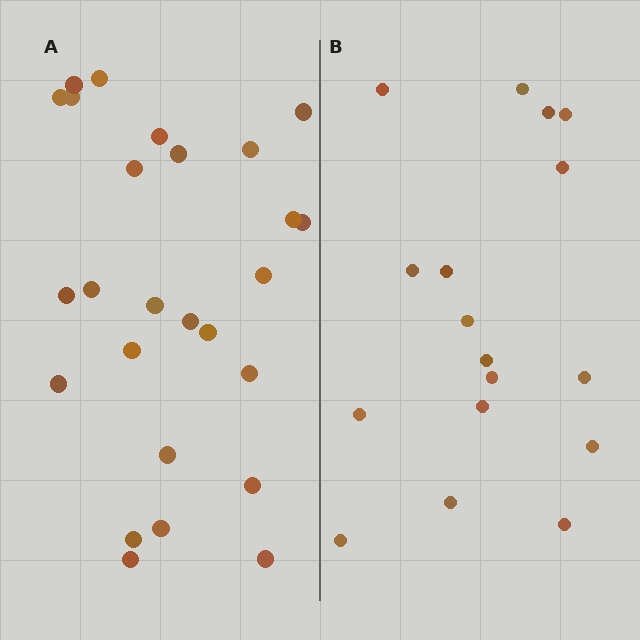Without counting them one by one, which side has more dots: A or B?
Region A (the left region) has more dots.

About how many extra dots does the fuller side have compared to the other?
Region A has roughly 8 or so more dots than region B.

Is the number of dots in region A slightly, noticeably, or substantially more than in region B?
Region A has substantially more. The ratio is roughly 1.5 to 1.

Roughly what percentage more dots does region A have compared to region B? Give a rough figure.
About 55% more.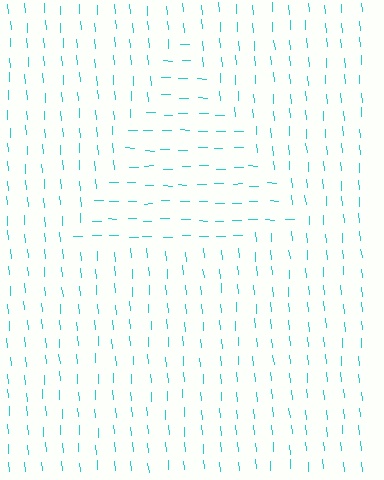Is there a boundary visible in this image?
Yes, there is a texture boundary formed by a change in line orientation.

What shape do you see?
I see a triangle.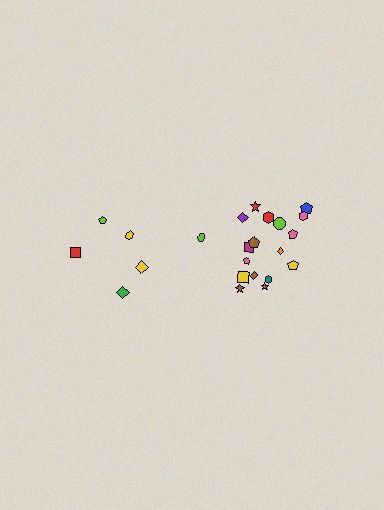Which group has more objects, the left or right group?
The right group.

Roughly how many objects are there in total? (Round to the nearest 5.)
Roughly 25 objects in total.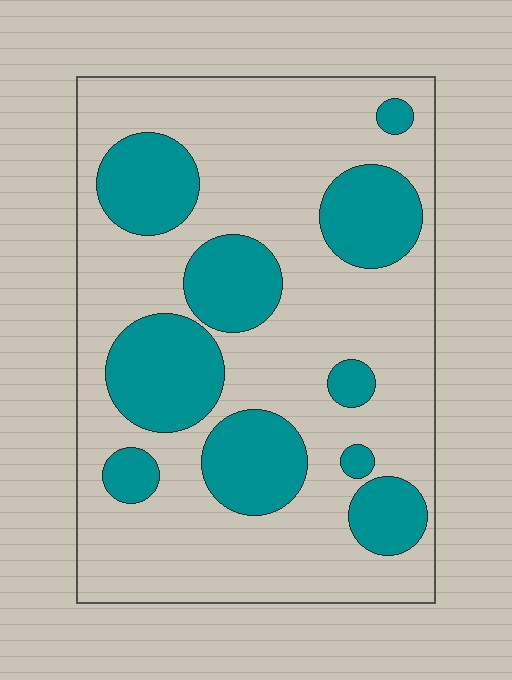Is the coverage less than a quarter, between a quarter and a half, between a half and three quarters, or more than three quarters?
Between a quarter and a half.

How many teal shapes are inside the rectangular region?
10.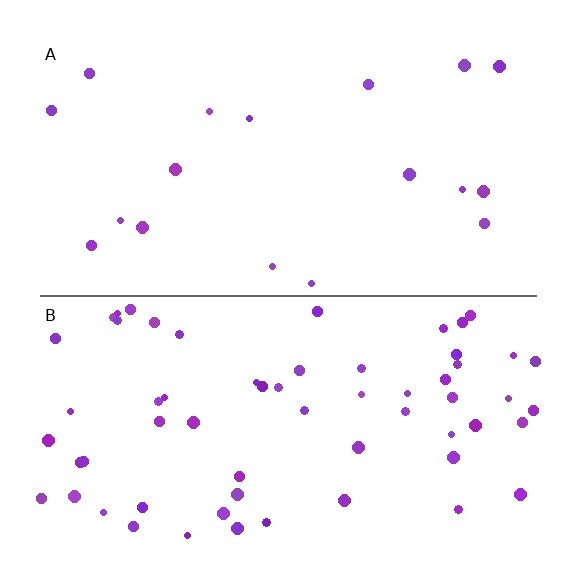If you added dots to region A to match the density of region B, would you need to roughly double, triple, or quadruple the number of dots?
Approximately quadruple.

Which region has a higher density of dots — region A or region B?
B (the bottom).